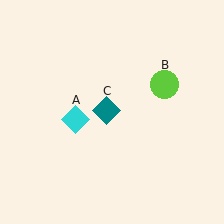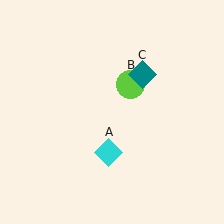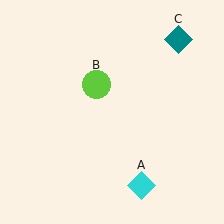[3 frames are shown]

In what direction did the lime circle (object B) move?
The lime circle (object B) moved left.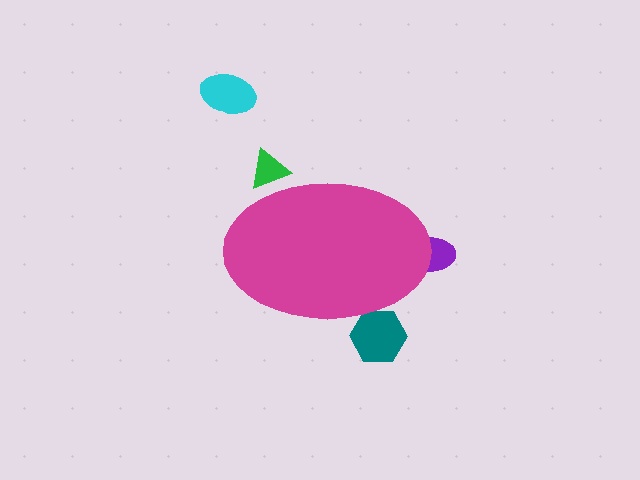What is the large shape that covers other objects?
A magenta ellipse.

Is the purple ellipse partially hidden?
Yes, the purple ellipse is partially hidden behind the magenta ellipse.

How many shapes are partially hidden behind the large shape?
3 shapes are partially hidden.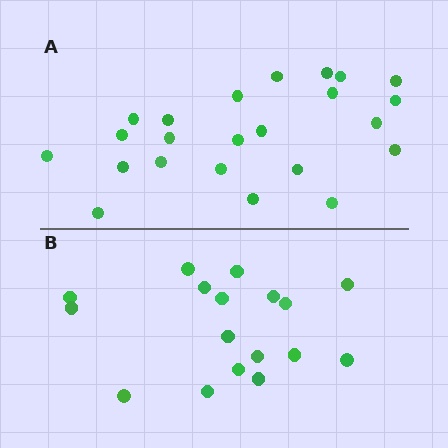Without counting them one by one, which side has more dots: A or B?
Region A (the top region) has more dots.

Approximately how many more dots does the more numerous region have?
Region A has about 6 more dots than region B.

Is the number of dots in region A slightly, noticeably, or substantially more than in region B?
Region A has noticeably more, but not dramatically so. The ratio is roughly 1.4 to 1.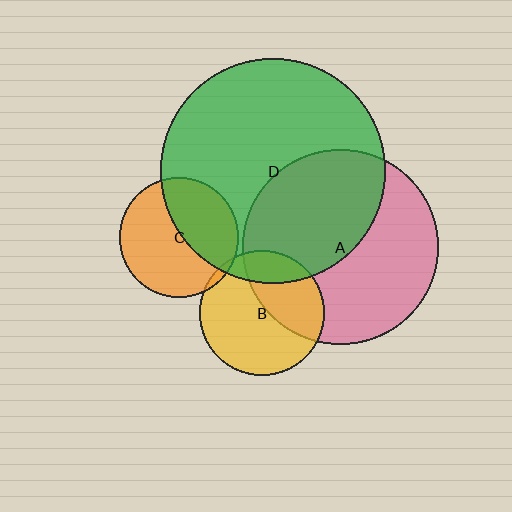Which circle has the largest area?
Circle D (green).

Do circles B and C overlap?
Yes.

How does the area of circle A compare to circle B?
Approximately 2.5 times.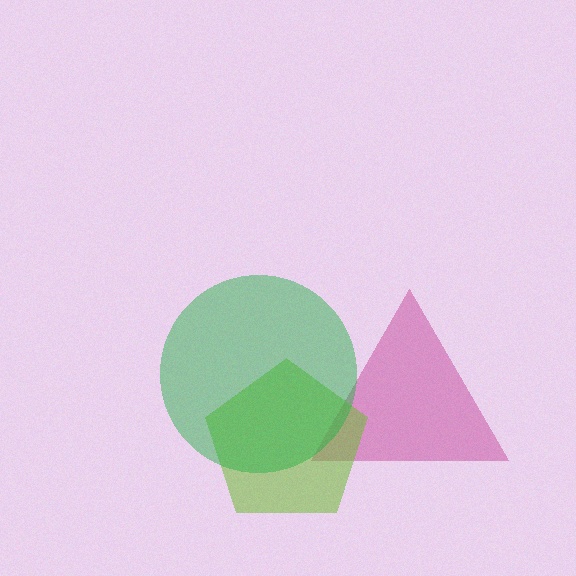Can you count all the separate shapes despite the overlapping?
Yes, there are 3 separate shapes.